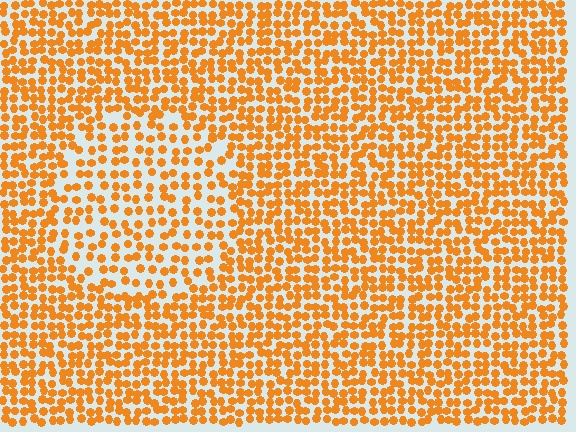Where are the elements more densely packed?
The elements are more densely packed outside the circle boundary.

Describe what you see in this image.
The image contains small orange elements arranged at two different densities. A circle-shaped region is visible where the elements are less densely packed than the surrounding area.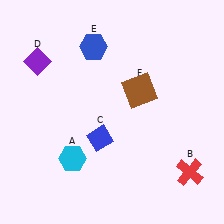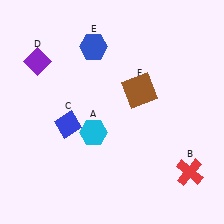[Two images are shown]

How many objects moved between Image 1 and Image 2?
2 objects moved between the two images.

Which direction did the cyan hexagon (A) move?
The cyan hexagon (A) moved up.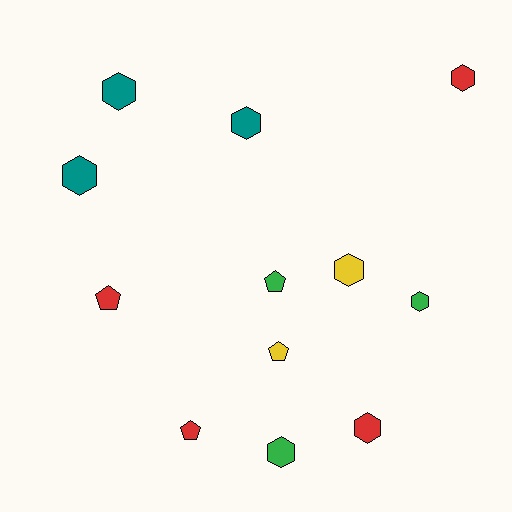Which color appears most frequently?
Red, with 4 objects.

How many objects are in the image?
There are 12 objects.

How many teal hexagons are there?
There are 3 teal hexagons.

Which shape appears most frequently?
Hexagon, with 8 objects.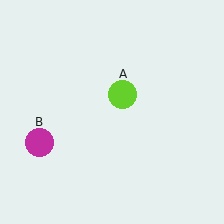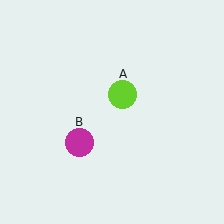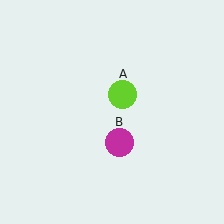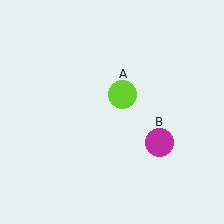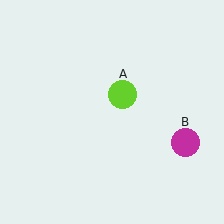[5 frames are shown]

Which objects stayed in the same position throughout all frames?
Lime circle (object A) remained stationary.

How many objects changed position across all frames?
1 object changed position: magenta circle (object B).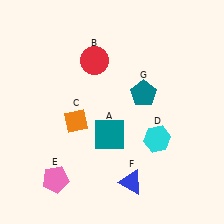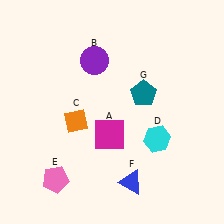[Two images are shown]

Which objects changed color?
A changed from teal to magenta. B changed from red to purple.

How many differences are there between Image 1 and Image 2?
There are 2 differences between the two images.